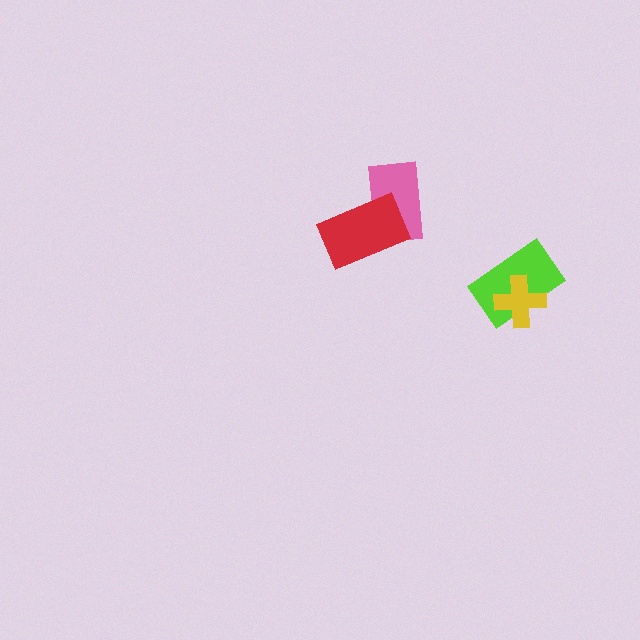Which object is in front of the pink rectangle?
The red rectangle is in front of the pink rectangle.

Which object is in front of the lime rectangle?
The yellow cross is in front of the lime rectangle.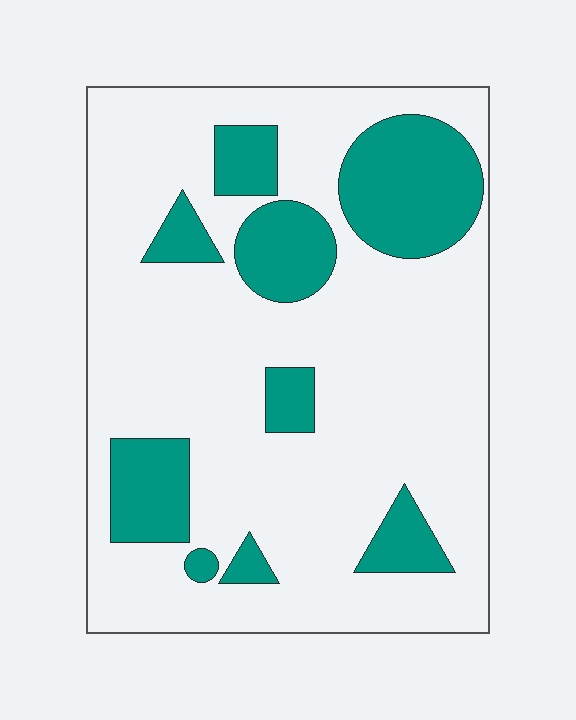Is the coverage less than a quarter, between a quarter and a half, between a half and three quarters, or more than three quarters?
Less than a quarter.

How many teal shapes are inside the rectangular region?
9.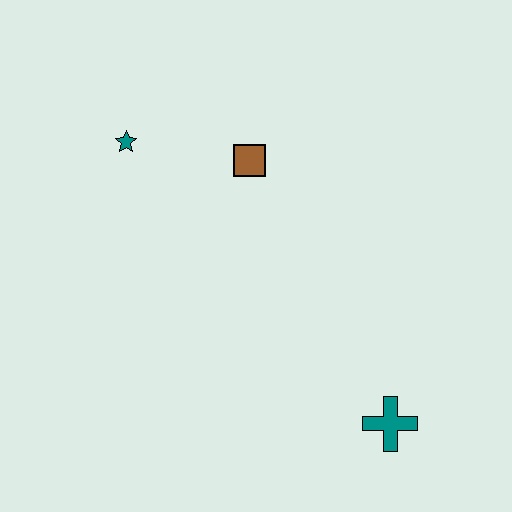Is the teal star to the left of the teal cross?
Yes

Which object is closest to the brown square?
The teal star is closest to the brown square.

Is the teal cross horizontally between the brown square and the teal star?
No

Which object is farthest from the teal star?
The teal cross is farthest from the teal star.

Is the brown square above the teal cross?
Yes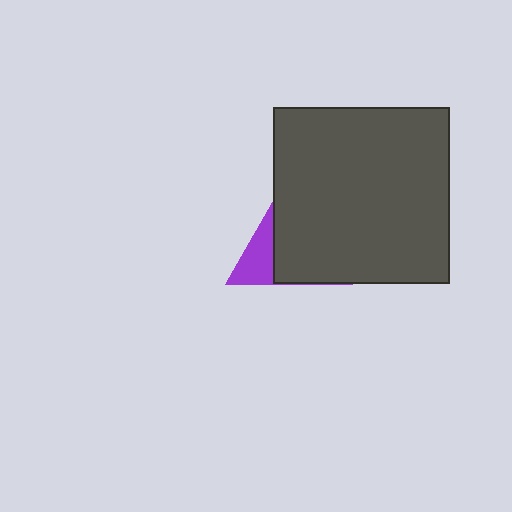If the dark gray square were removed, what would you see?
You would see the complete purple triangle.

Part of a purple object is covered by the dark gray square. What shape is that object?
It is a triangle.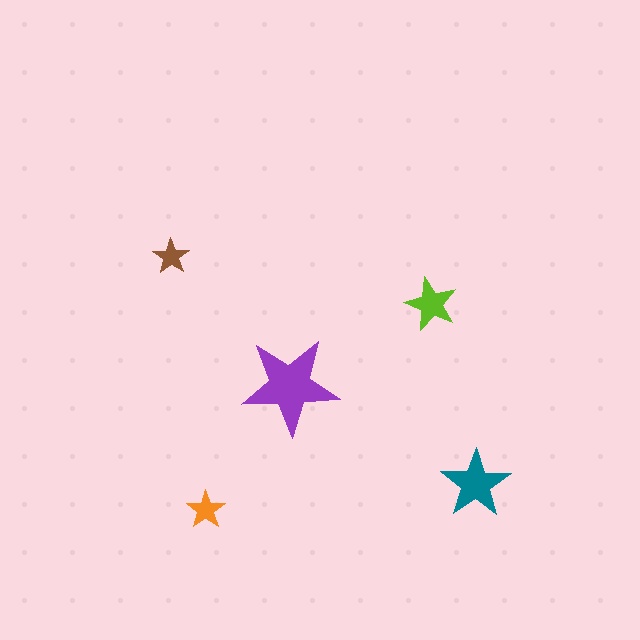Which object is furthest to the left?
The brown star is leftmost.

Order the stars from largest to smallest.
the purple one, the teal one, the lime one, the orange one, the brown one.